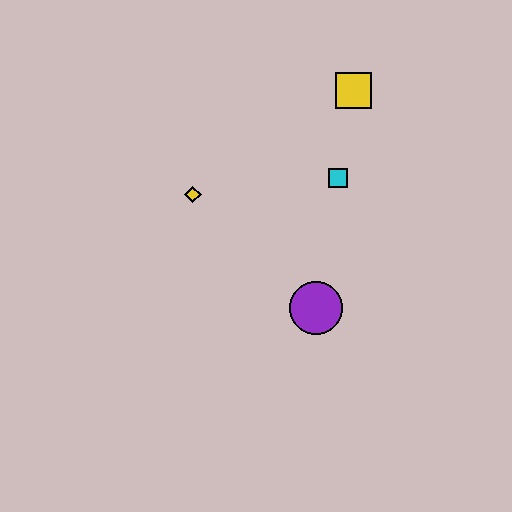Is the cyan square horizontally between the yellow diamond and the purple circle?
No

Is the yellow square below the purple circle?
No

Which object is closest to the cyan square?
The yellow square is closest to the cyan square.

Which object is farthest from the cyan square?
The yellow diamond is farthest from the cyan square.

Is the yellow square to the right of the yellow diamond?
Yes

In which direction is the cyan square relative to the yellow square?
The cyan square is below the yellow square.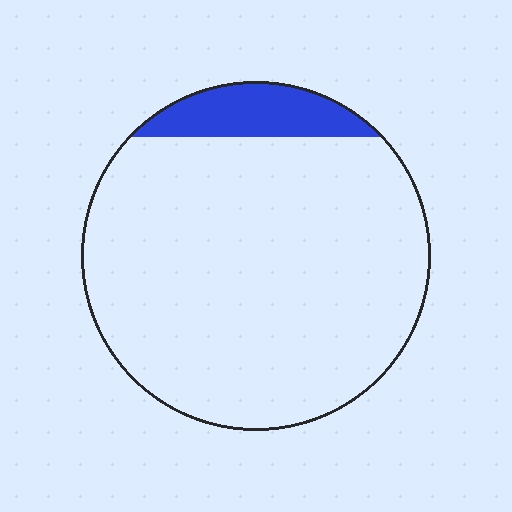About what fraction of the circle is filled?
About one tenth (1/10).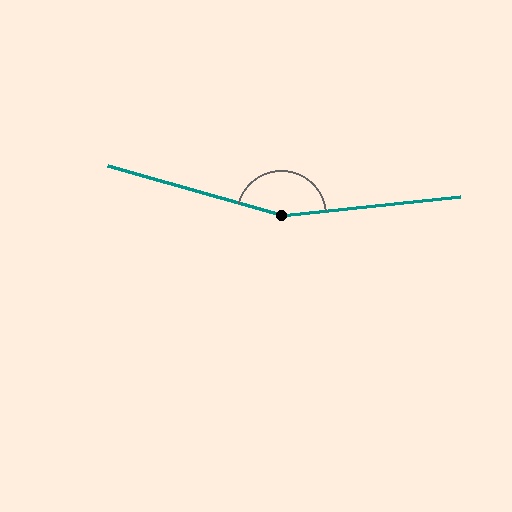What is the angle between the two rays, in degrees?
Approximately 158 degrees.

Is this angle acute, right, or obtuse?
It is obtuse.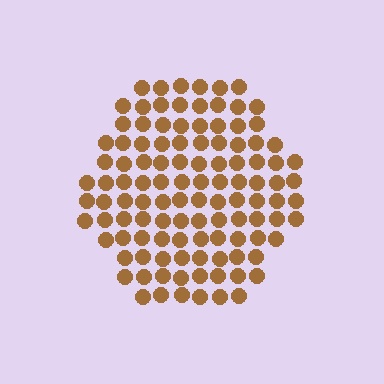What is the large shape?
The large shape is a hexagon.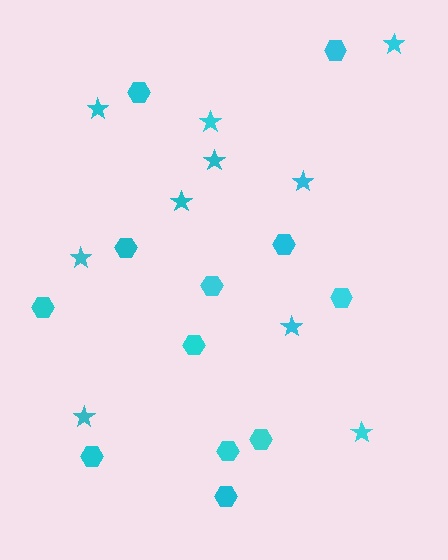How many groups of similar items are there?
There are 2 groups: one group of hexagons (12) and one group of stars (10).